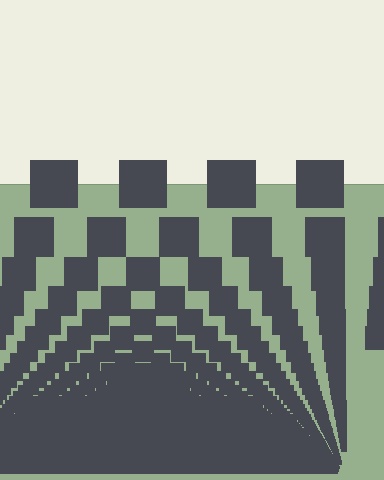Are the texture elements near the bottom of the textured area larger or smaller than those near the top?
Smaller. The gradient is inverted — elements near the bottom are smaller and denser.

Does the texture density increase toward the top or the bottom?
Density increases toward the bottom.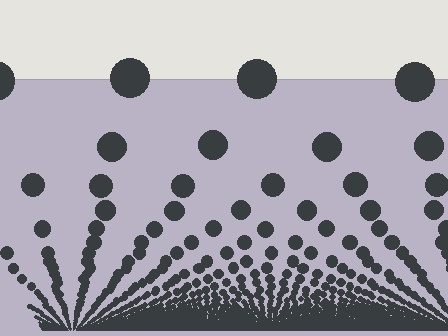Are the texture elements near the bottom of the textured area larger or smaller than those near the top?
Smaller. The gradient is inverted — elements near the bottom are smaller and denser.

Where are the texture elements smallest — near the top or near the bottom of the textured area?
Near the bottom.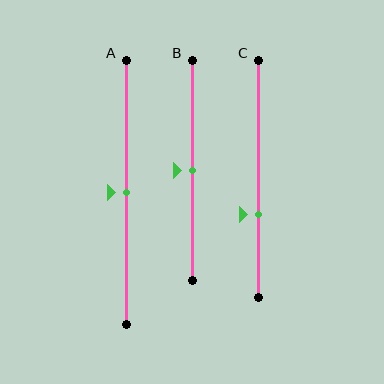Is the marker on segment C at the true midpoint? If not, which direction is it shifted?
No, the marker on segment C is shifted downward by about 15% of the segment length.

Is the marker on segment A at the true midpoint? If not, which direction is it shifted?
Yes, the marker on segment A is at the true midpoint.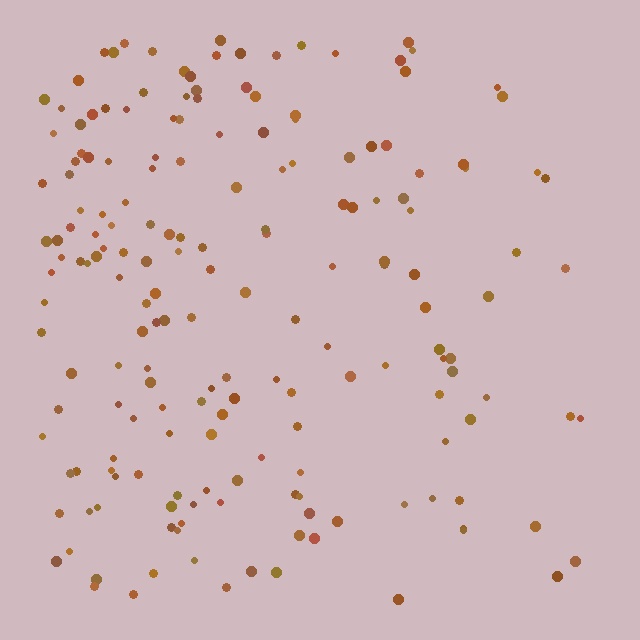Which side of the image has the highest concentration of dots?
The left.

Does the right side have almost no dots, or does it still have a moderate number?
Still a moderate number, just noticeably fewer than the left.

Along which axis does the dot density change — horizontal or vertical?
Horizontal.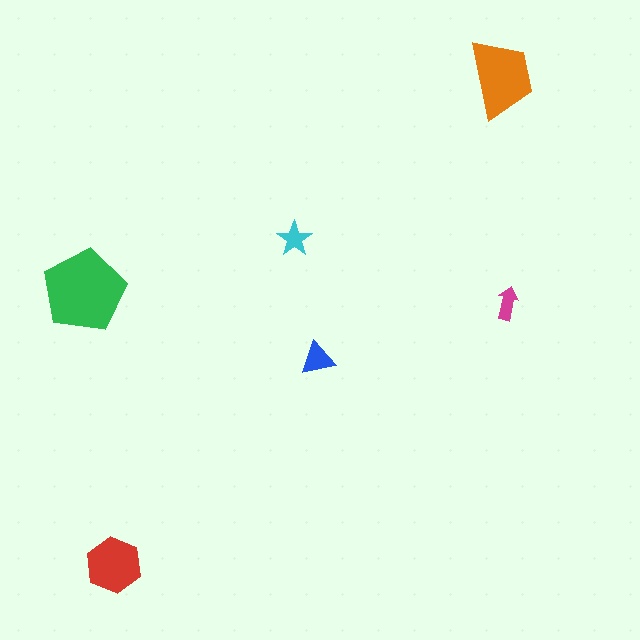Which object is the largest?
The green pentagon.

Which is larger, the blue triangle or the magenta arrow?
The blue triangle.